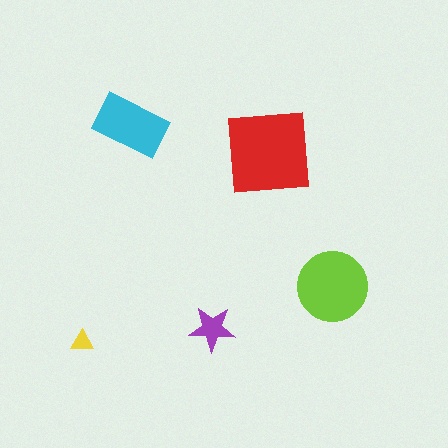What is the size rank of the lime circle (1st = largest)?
2nd.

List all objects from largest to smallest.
The red square, the lime circle, the cyan rectangle, the purple star, the yellow triangle.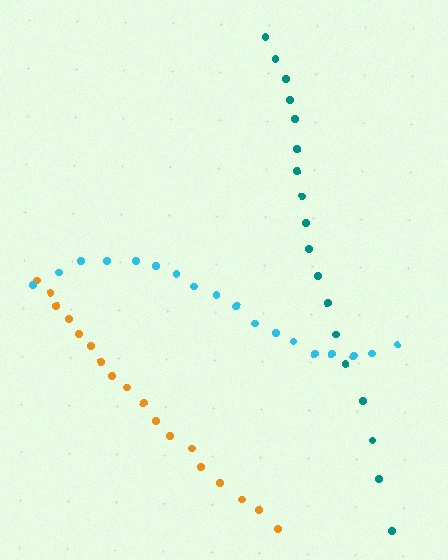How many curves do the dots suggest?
There are 3 distinct paths.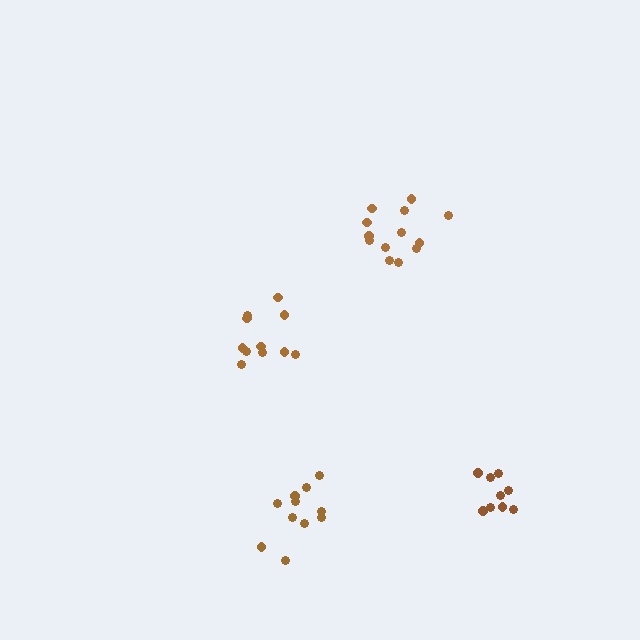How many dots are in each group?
Group 1: 9 dots, Group 2: 13 dots, Group 3: 11 dots, Group 4: 11 dots (44 total).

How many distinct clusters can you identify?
There are 4 distinct clusters.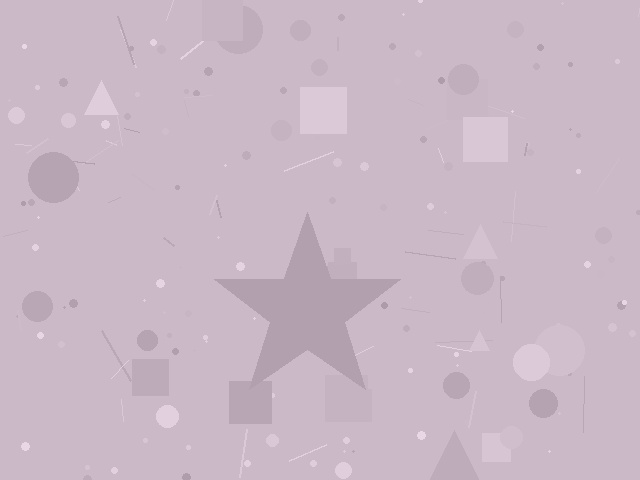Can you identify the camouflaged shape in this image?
The camouflaged shape is a star.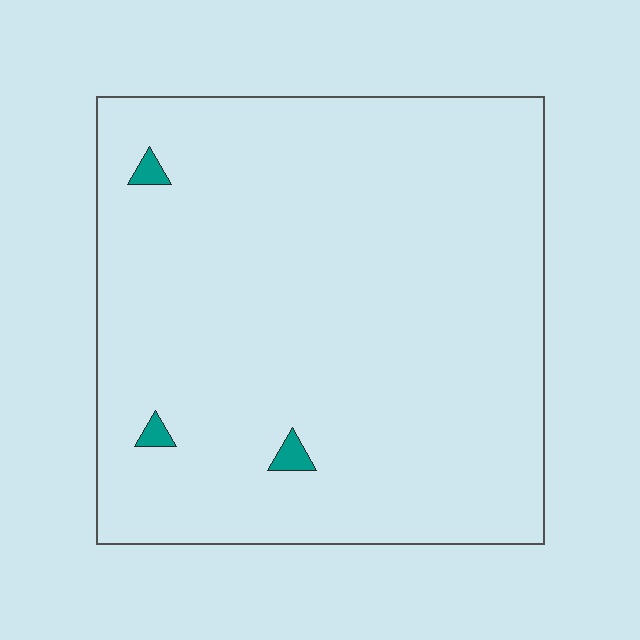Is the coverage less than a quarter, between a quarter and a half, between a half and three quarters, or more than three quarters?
Less than a quarter.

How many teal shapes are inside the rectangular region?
3.